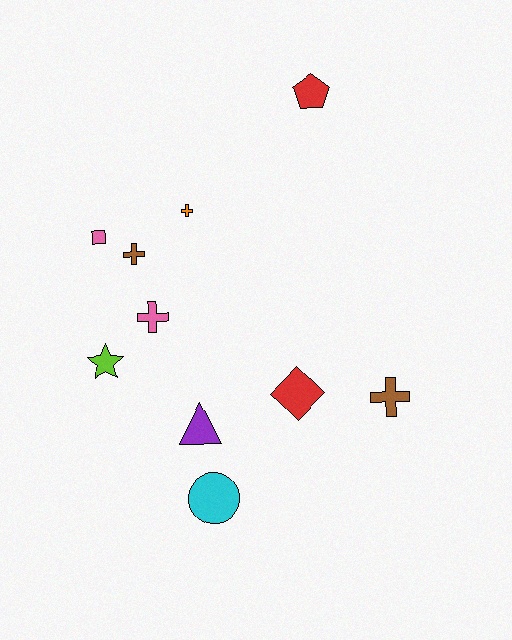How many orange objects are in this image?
There is 1 orange object.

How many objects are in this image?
There are 10 objects.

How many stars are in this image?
There is 1 star.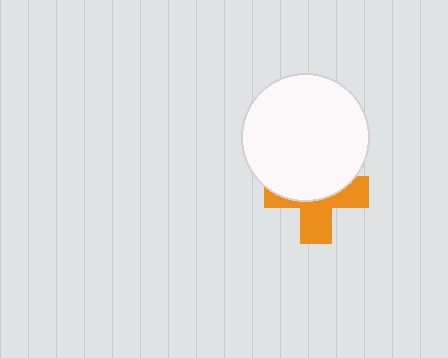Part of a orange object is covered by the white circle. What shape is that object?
It is a cross.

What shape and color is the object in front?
The object in front is a white circle.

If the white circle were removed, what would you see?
You would see the complete orange cross.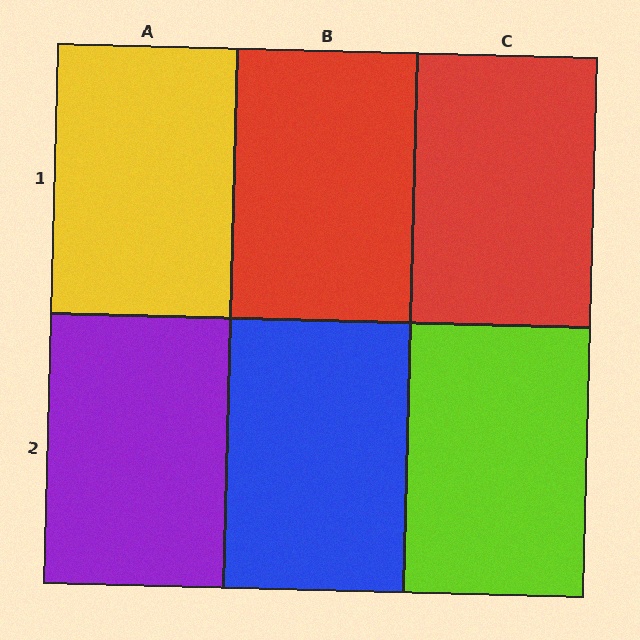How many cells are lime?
1 cell is lime.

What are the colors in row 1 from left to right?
Yellow, red, red.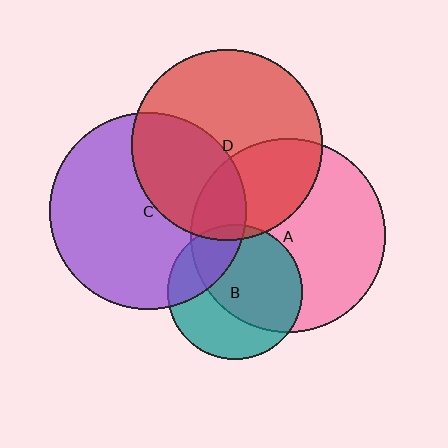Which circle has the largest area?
Circle C (purple).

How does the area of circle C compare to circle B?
Approximately 2.1 times.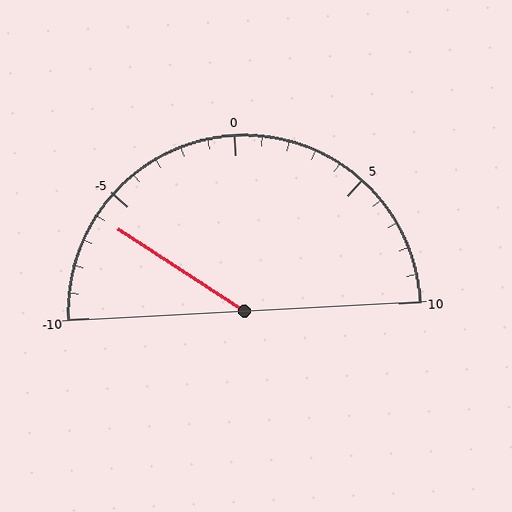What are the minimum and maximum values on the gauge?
The gauge ranges from -10 to 10.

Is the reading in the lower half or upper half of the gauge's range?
The reading is in the lower half of the range (-10 to 10).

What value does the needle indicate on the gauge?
The needle indicates approximately -6.